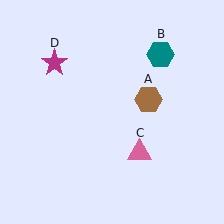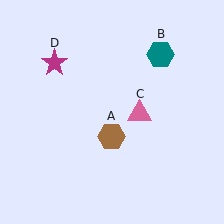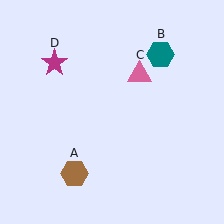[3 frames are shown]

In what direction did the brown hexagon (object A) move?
The brown hexagon (object A) moved down and to the left.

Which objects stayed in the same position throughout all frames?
Teal hexagon (object B) and magenta star (object D) remained stationary.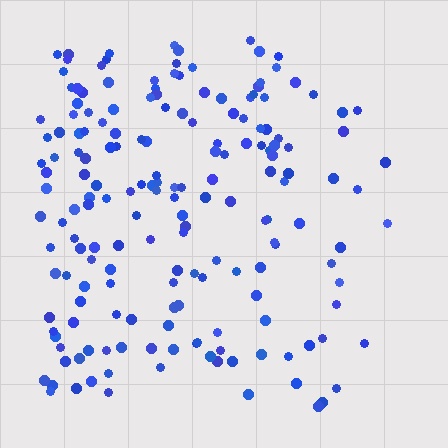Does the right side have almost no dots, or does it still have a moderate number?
Still a moderate number, just noticeably fewer than the left.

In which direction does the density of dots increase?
From right to left, with the left side densest.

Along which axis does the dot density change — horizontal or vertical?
Horizontal.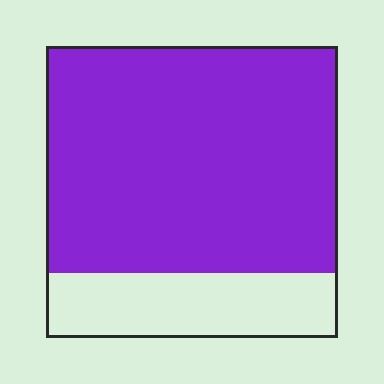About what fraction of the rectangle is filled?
About four fifths (4/5).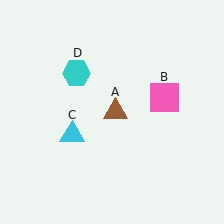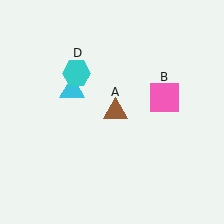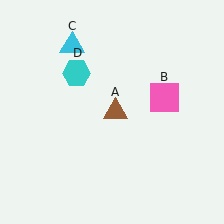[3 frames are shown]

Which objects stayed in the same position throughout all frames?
Brown triangle (object A) and pink square (object B) and cyan hexagon (object D) remained stationary.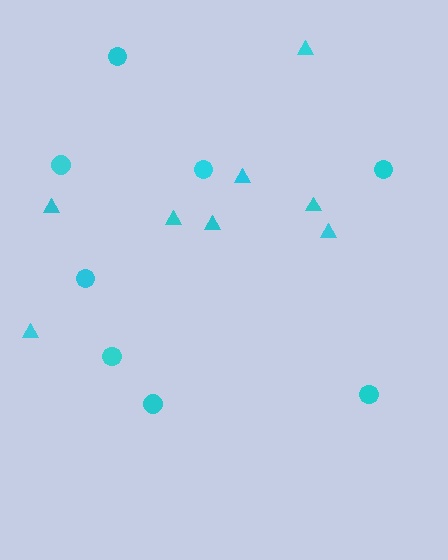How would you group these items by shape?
There are 2 groups: one group of triangles (8) and one group of circles (8).